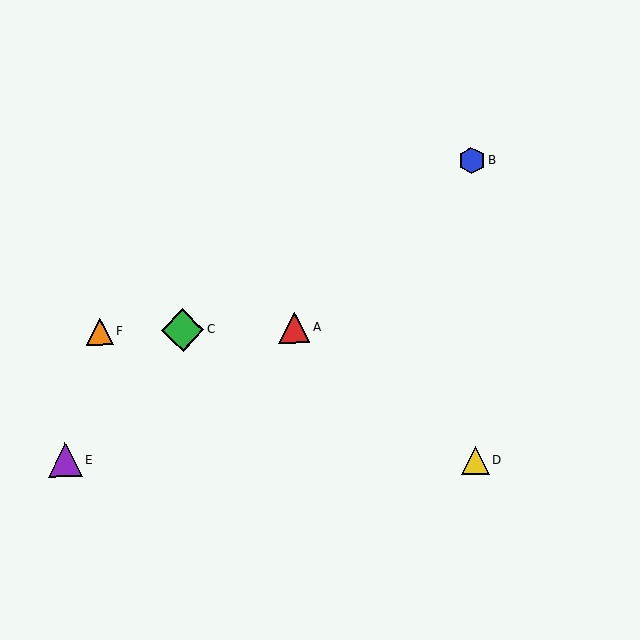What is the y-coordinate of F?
Object F is at y≈332.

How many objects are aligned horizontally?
3 objects (A, C, F) are aligned horizontally.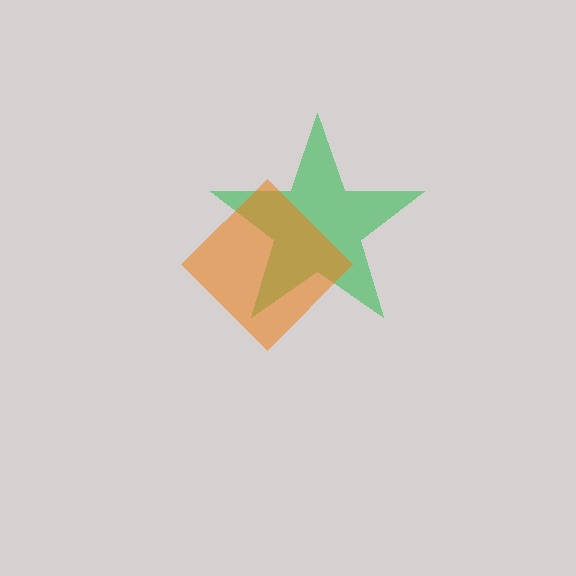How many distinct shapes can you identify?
There are 2 distinct shapes: a green star, an orange diamond.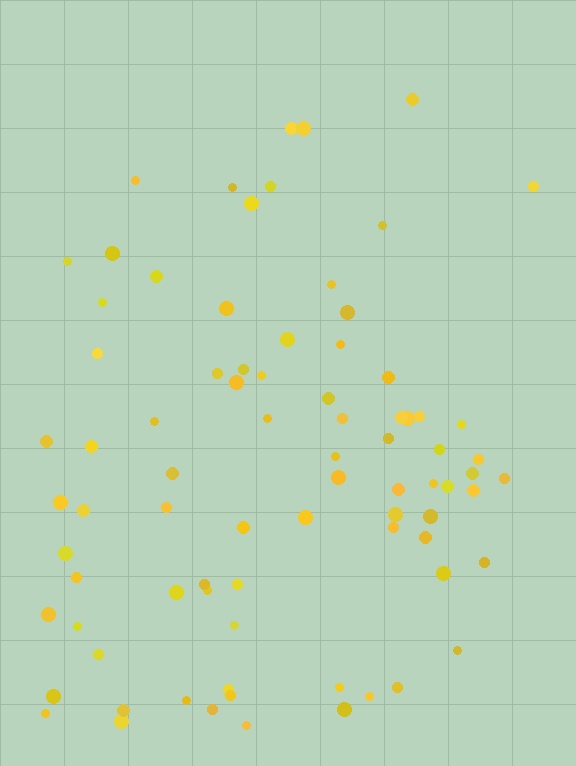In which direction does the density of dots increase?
From top to bottom, with the bottom side densest.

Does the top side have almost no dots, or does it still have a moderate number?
Still a moderate number, just noticeably fewer than the bottom.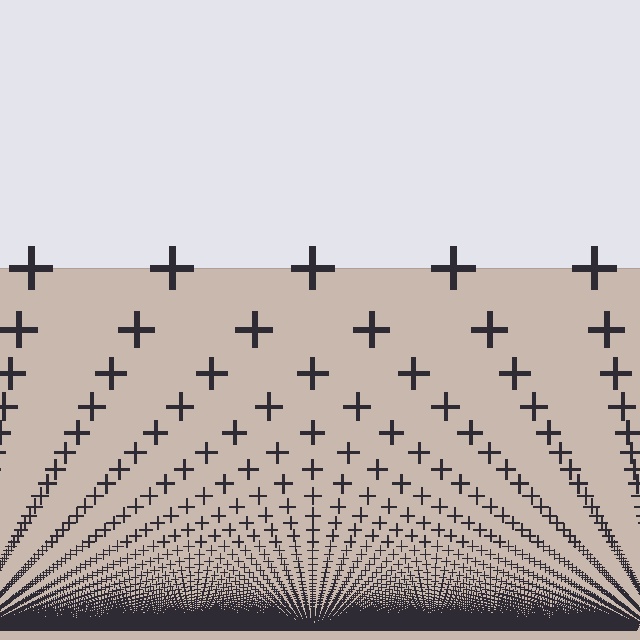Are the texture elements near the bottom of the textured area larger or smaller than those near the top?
Smaller. The gradient is inverted — elements near the bottom are smaller and denser.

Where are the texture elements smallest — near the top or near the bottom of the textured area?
Near the bottom.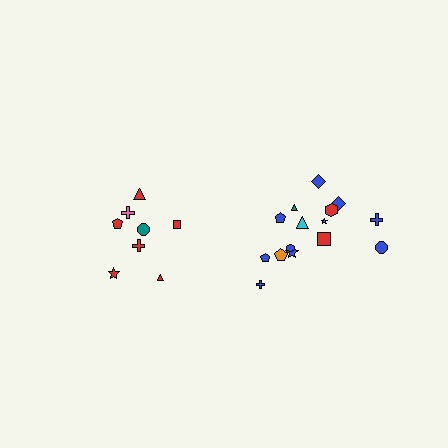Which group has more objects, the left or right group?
The right group.